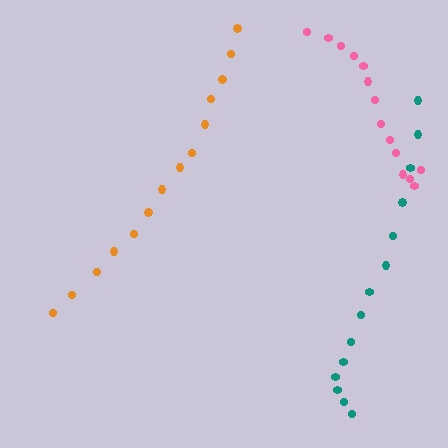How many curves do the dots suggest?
There are 3 distinct paths.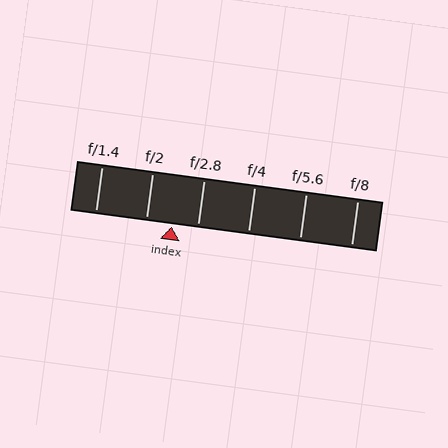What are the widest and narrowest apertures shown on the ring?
The widest aperture shown is f/1.4 and the narrowest is f/8.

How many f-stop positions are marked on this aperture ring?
There are 6 f-stop positions marked.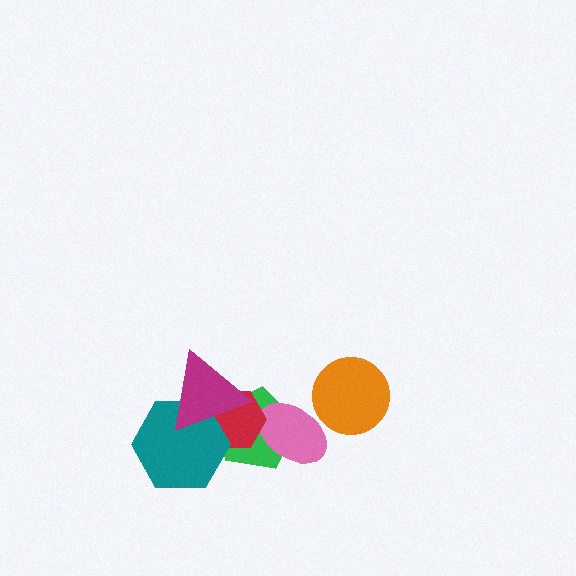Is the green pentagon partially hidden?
Yes, it is partially covered by another shape.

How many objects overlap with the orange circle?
0 objects overlap with the orange circle.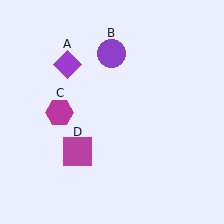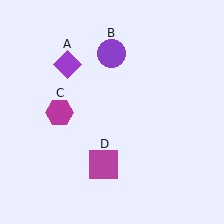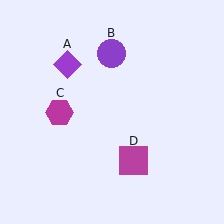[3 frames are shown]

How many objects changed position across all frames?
1 object changed position: magenta square (object D).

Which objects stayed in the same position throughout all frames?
Purple diamond (object A) and purple circle (object B) and magenta hexagon (object C) remained stationary.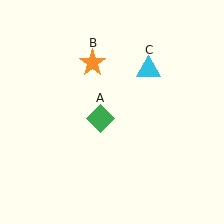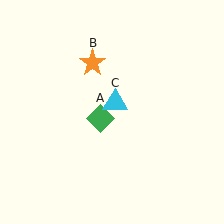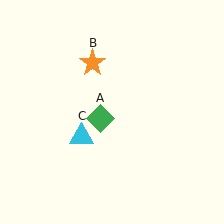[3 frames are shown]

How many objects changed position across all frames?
1 object changed position: cyan triangle (object C).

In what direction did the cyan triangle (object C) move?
The cyan triangle (object C) moved down and to the left.